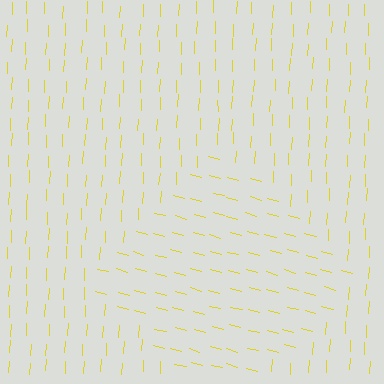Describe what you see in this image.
The image is filled with small yellow line segments. A diamond region in the image has lines oriented differently from the surrounding lines, creating a visible texture boundary.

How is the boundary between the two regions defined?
The boundary is defined purely by a change in line orientation (approximately 78 degrees difference). All lines are the same color and thickness.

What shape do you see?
I see a diamond.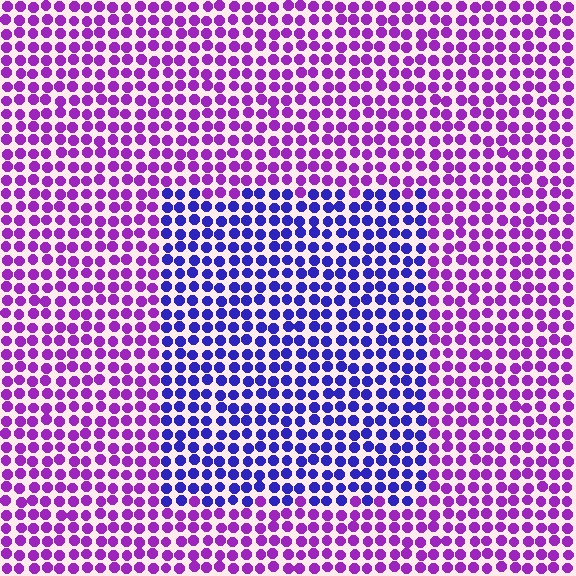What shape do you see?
I see a rectangle.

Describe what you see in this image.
The image is filled with small purple elements in a uniform arrangement. A rectangle-shaped region is visible where the elements are tinted to a slightly different hue, forming a subtle color boundary.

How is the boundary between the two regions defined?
The boundary is defined purely by a slight shift in hue (about 44 degrees). Spacing, size, and orientation are identical on both sides.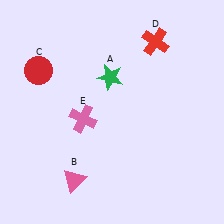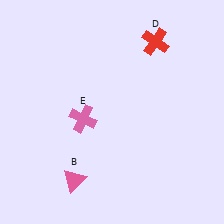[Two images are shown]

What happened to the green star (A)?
The green star (A) was removed in Image 2. It was in the top-left area of Image 1.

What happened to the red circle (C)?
The red circle (C) was removed in Image 2. It was in the top-left area of Image 1.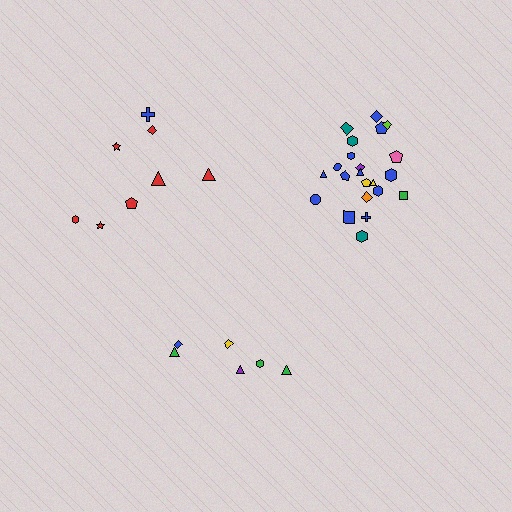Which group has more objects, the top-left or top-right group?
The top-right group.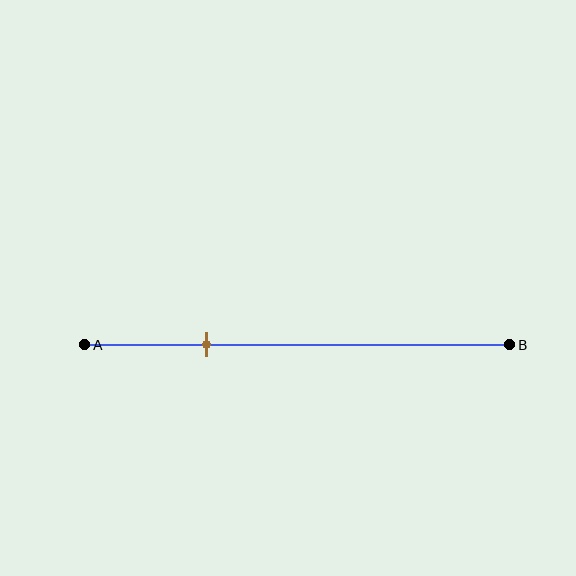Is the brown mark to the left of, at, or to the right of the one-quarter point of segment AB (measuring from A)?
The brown mark is to the right of the one-quarter point of segment AB.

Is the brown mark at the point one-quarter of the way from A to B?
No, the mark is at about 30% from A, not at the 25% one-quarter point.